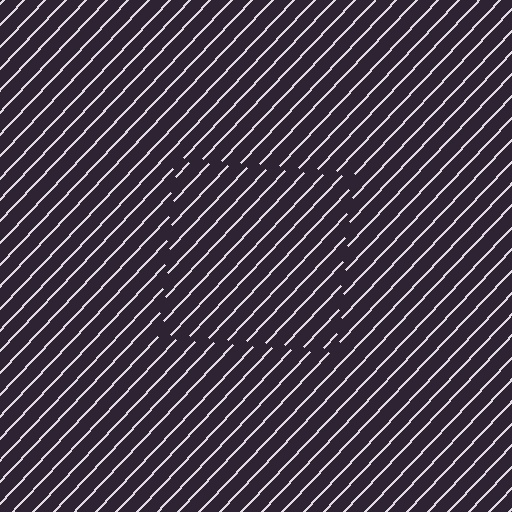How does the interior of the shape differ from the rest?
The interior of the shape contains the same grating, shifted by half a period — the contour is defined by the phase discontinuity where line-ends from the inner and outer gratings abut.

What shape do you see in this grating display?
An illusory square. The interior of the shape contains the same grating, shifted by half a period — the contour is defined by the phase discontinuity where line-ends from the inner and outer gratings abut.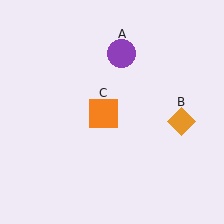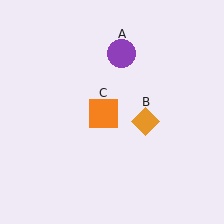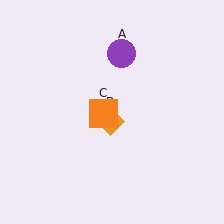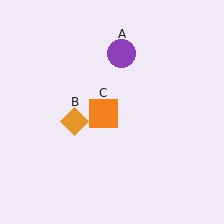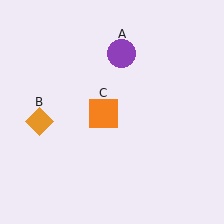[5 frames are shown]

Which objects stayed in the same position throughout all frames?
Purple circle (object A) and orange square (object C) remained stationary.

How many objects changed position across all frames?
1 object changed position: orange diamond (object B).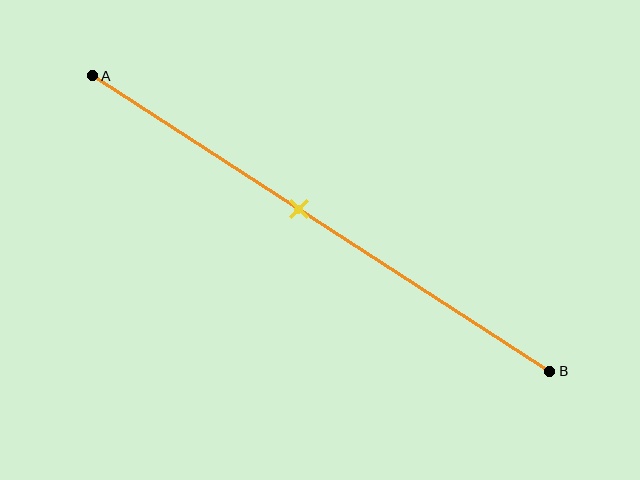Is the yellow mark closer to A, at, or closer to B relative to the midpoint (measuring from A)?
The yellow mark is closer to point A than the midpoint of segment AB.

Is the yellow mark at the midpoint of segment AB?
No, the mark is at about 45% from A, not at the 50% midpoint.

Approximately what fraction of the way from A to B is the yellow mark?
The yellow mark is approximately 45% of the way from A to B.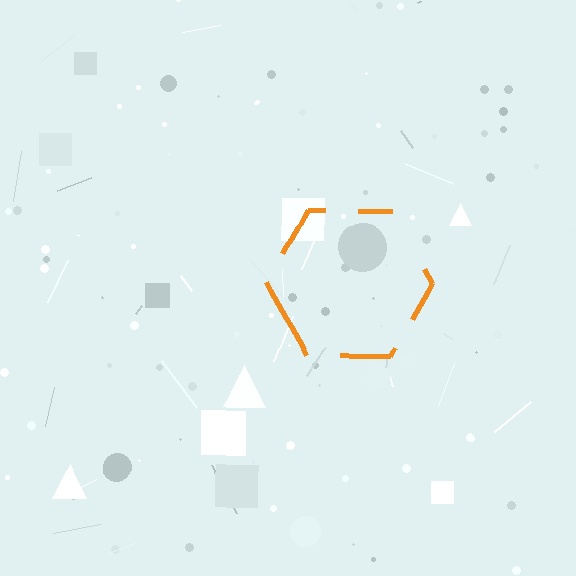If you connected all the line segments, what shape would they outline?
They would outline a hexagon.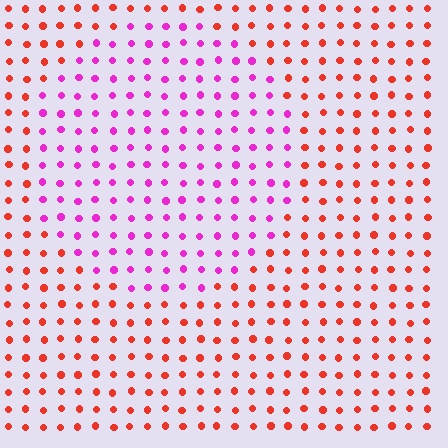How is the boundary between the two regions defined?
The boundary is defined purely by a slight shift in hue (about 57 degrees). Spacing, size, and orientation are identical on both sides.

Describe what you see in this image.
The image is filled with small red elements in a uniform arrangement. A circle-shaped region is visible where the elements are tinted to a slightly different hue, forming a subtle color boundary.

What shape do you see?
I see a circle.